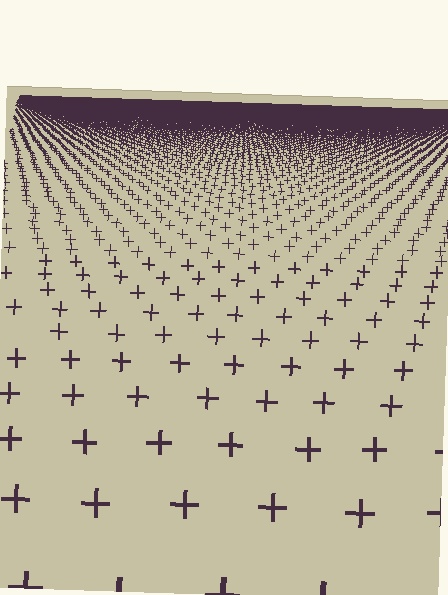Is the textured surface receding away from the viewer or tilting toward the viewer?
The surface is receding away from the viewer. Texture elements get smaller and denser toward the top.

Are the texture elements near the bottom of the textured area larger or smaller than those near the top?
Larger. Near the bottom, elements are closer to the viewer and appear at a bigger on-screen size.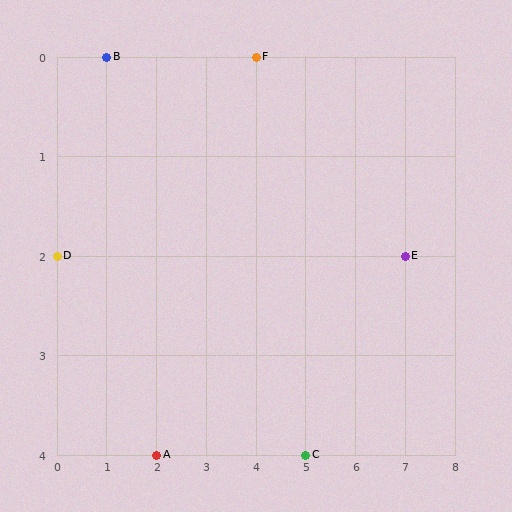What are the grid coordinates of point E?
Point E is at grid coordinates (7, 2).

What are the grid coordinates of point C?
Point C is at grid coordinates (5, 4).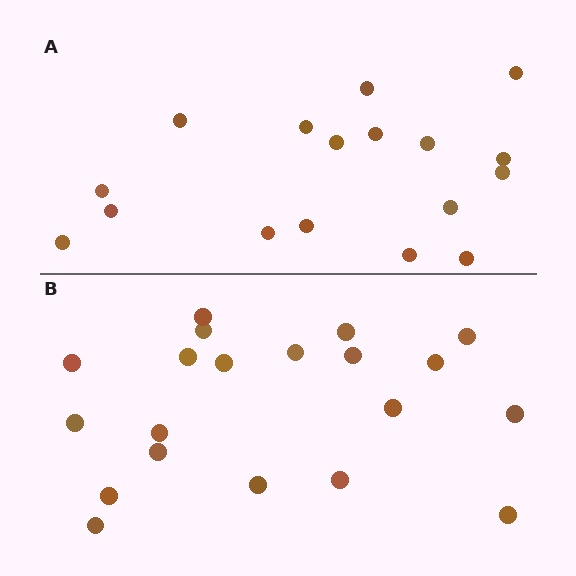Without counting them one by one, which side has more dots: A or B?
Region B (the bottom region) has more dots.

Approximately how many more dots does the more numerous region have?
Region B has just a few more — roughly 2 or 3 more dots than region A.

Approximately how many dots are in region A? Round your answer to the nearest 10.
About 20 dots. (The exact count is 17, which rounds to 20.)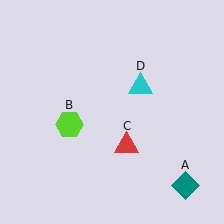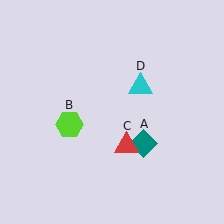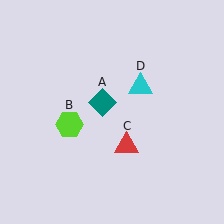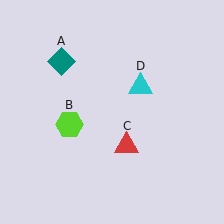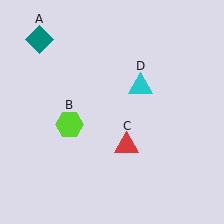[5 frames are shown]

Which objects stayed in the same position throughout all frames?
Lime hexagon (object B) and red triangle (object C) and cyan triangle (object D) remained stationary.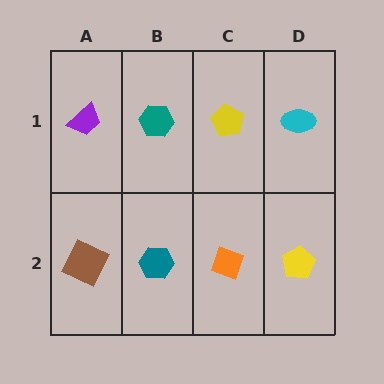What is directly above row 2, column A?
A purple trapezoid.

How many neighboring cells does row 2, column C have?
3.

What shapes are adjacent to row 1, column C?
An orange diamond (row 2, column C), a teal hexagon (row 1, column B), a cyan ellipse (row 1, column D).